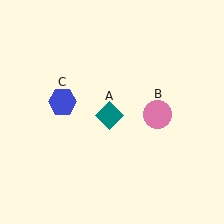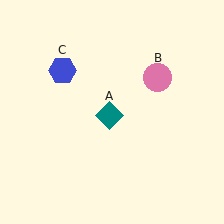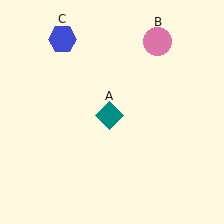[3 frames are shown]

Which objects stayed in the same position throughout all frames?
Teal diamond (object A) remained stationary.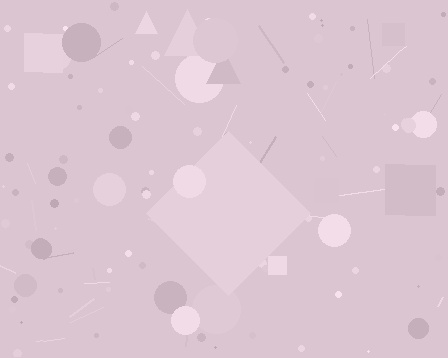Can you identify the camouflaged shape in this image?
The camouflaged shape is a diamond.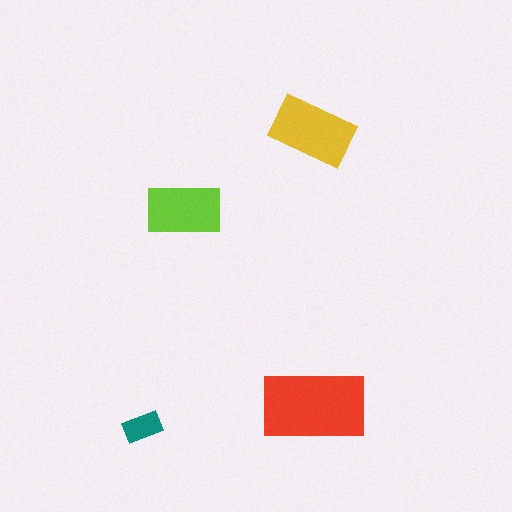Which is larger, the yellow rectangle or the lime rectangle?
The yellow one.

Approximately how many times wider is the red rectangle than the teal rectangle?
About 2.5 times wider.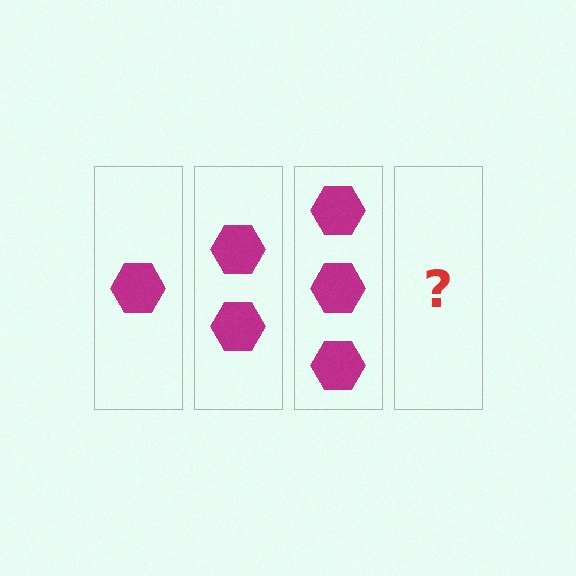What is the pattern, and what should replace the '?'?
The pattern is that each step adds one more hexagon. The '?' should be 4 hexagons.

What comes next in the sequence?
The next element should be 4 hexagons.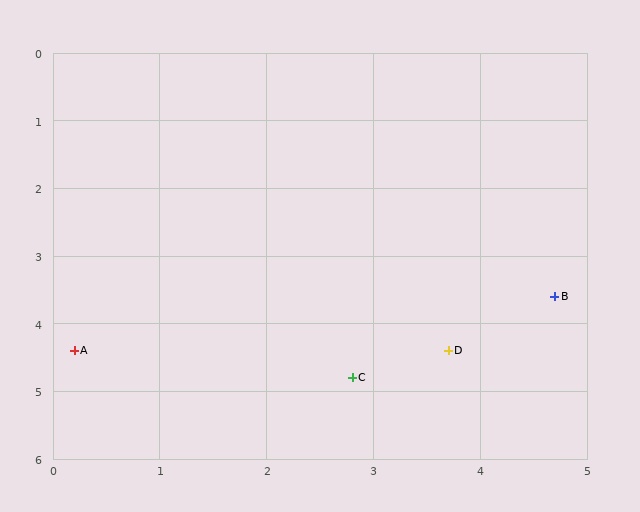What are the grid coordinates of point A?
Point A is at approximately (0.2, 4.4).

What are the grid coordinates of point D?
Point D is at approximately (3.7, 4.4).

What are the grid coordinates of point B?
Point B is at approximately (4.7, 3.6).